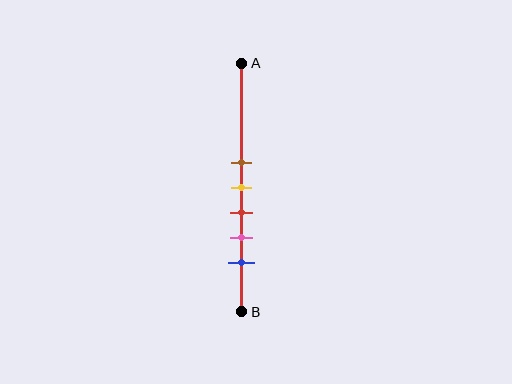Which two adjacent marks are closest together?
The brown and yellow marks are the closest adjacent pair.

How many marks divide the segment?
There are 5 marks dividing the segment.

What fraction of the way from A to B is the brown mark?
The brown mark is approximately 40% (0.4) of the way from A to B.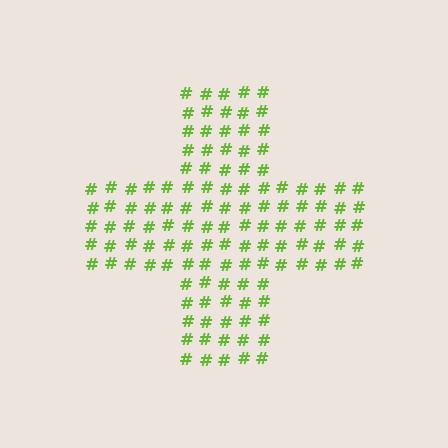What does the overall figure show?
The overall figure shows a cross.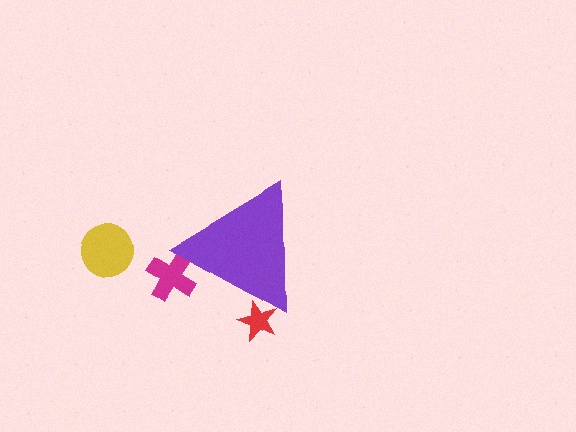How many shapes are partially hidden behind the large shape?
2 shapes are partially hidden.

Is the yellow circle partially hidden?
No, the yellow circle is fully visible.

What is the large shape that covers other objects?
A purple triangle.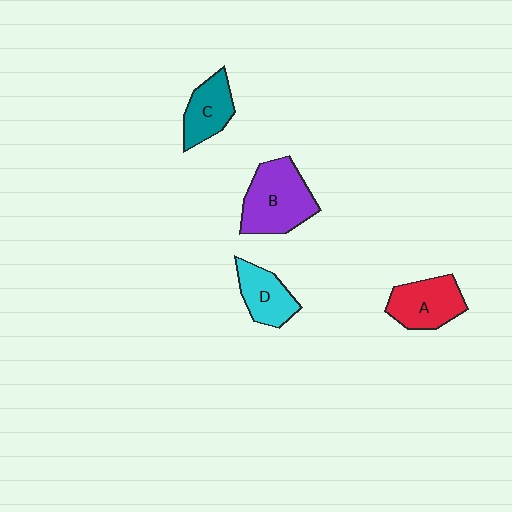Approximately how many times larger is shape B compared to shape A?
Approximately 1.3 times.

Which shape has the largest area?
Shape B (purple).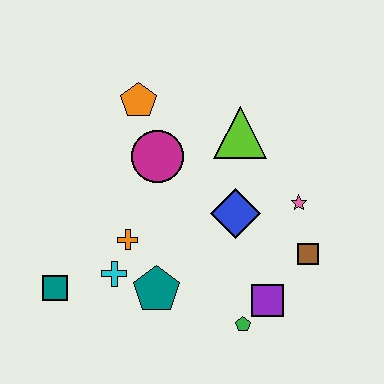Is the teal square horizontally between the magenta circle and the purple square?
No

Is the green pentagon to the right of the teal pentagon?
Yes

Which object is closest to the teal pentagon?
The cyan cross is closest to the teal pentagon.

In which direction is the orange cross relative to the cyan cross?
The orange cross is above the cyan cross.